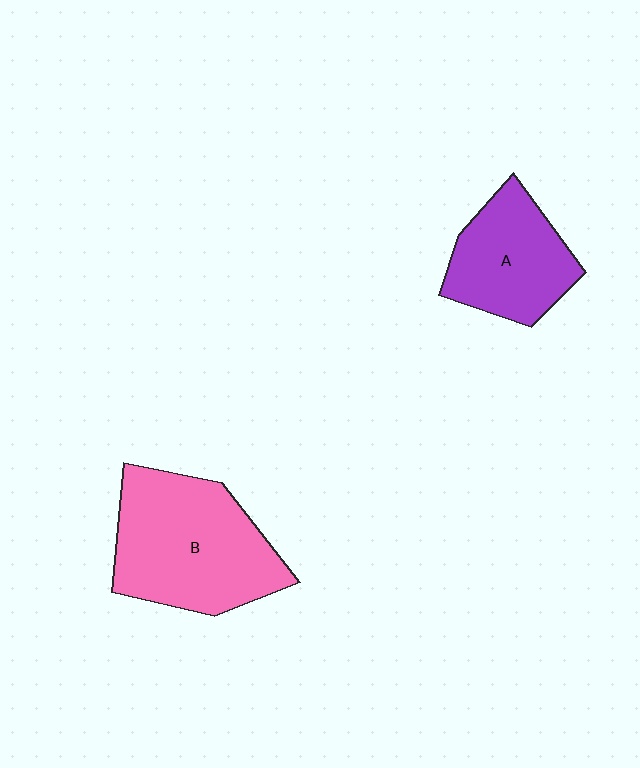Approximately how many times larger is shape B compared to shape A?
Approximately 1.5 times.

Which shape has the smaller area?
Shape A (purple).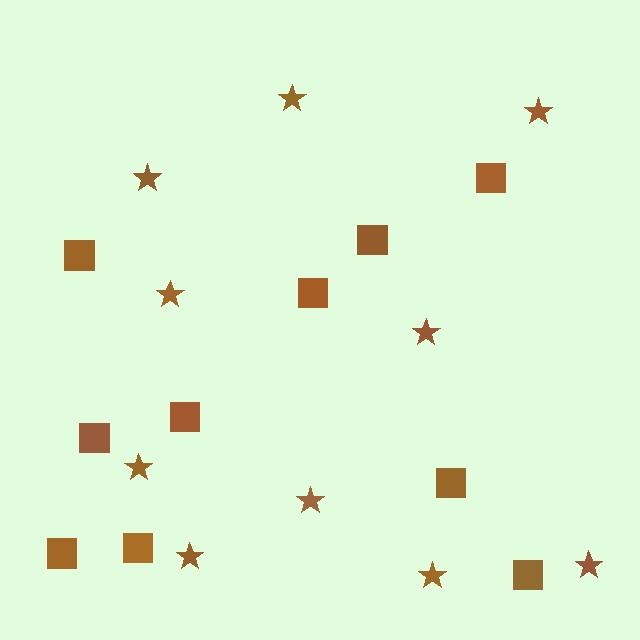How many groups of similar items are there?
There are 2 groups: one group of stars (10) and one group of squares (10).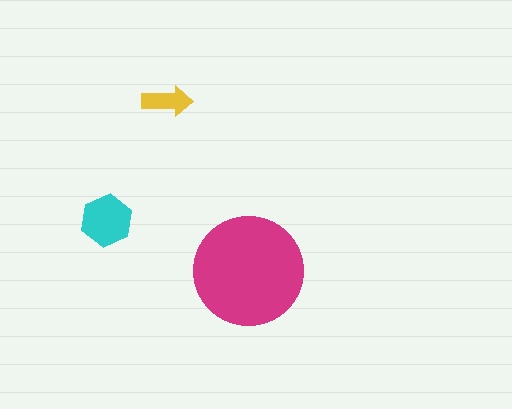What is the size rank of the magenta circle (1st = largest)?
1st.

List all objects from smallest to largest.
The yellow arrow, the cyan hexagon, the magenta circle.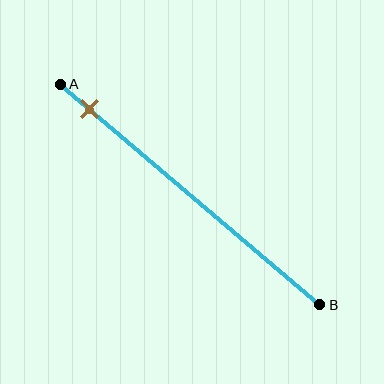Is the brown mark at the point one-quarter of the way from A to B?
No, the mark is at about 10% from A, not at the 25% one-quarter point.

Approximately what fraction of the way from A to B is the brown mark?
The brown mark is approximately 10% of the way from A to B.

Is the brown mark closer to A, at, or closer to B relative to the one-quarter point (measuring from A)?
The brown mark is closer to point A than the one-quarter point of segment AB.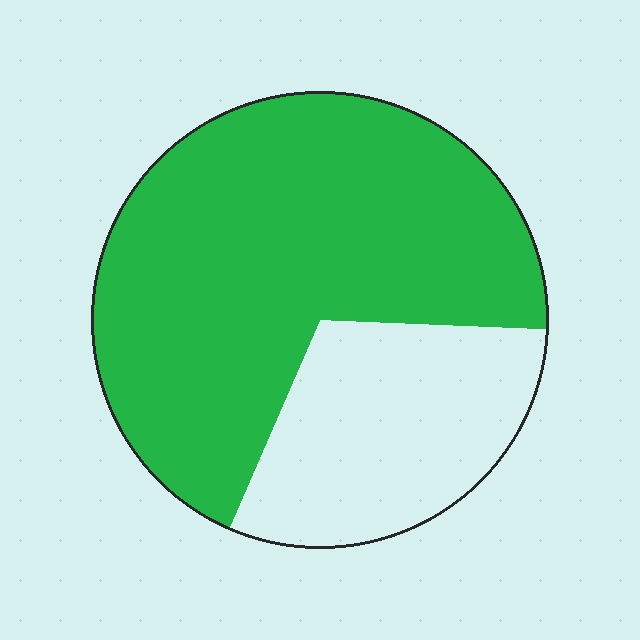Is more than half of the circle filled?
Yes.